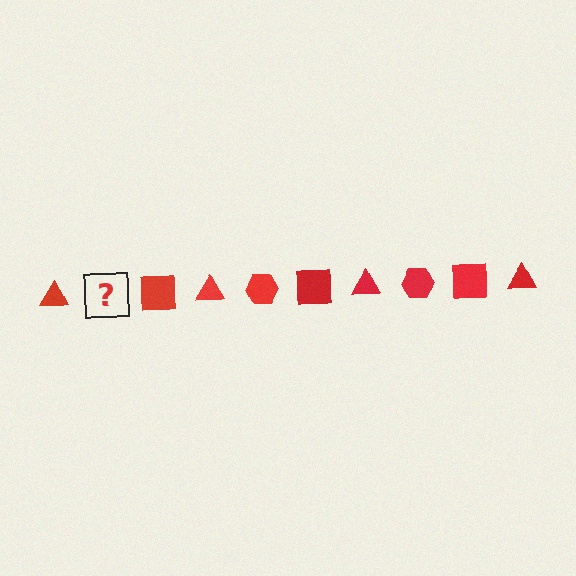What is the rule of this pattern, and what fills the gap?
The rule is that the pattern cycles through triangle, hexagon, square shapes in red. The gap should be filled with a red hexagon.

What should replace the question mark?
The question mark should be replaced with a red hexagon.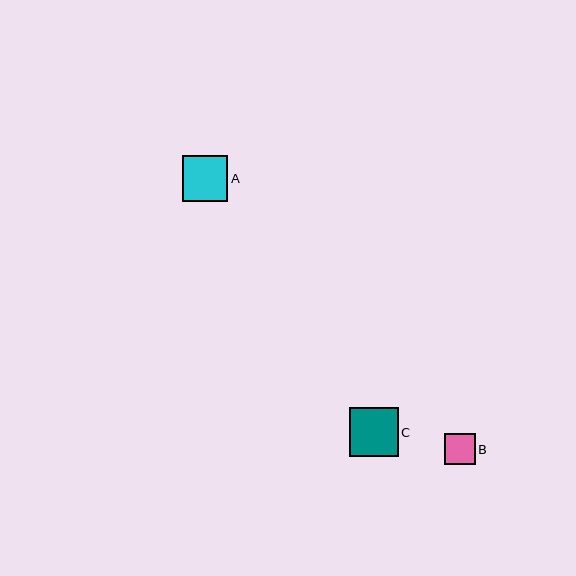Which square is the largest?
Square C is the largest with a size of approximately 49 pixels.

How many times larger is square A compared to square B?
Square A is approximately 1.5 times the size of square B.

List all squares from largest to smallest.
From largest to smallest: C, A, B.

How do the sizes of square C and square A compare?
Square C and square A are approximately the same size.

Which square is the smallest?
Square B is the smallest with a size of approximately 31 pixels.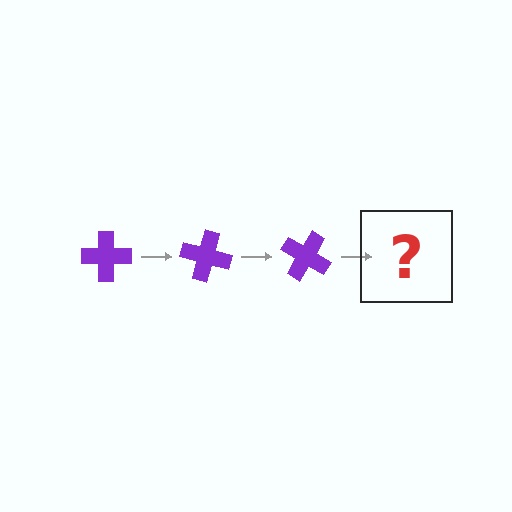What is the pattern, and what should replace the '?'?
The pattern is that the cross rotates 15 degrees each step. The '?' should be a purple cross rotated 45 degrees.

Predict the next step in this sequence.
The next step is a purple cross rotated 45 degrees.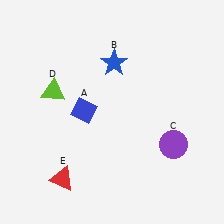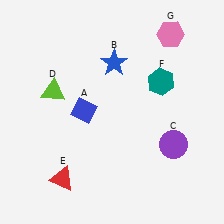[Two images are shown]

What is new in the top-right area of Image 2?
A teal hexagon (F) was added in the top-right area of Image 2.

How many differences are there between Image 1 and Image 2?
There are 2 differences between the two images.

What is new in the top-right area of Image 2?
A pink hexagon (G) was added in the top-right area of Image 2.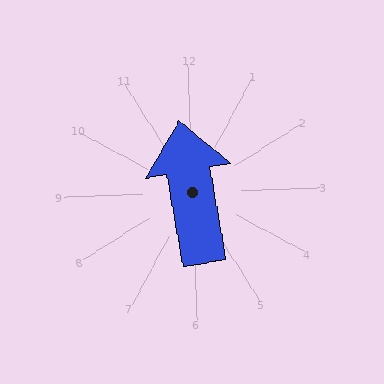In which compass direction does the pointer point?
North.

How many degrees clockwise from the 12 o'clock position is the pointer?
Approximately 352 degrees.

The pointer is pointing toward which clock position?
Roughly 12 o'clock.